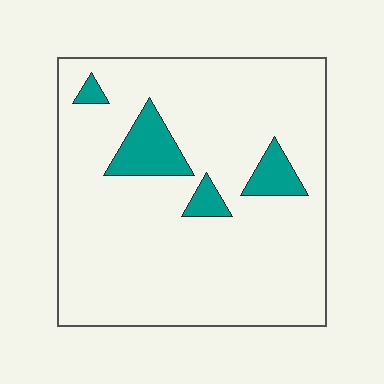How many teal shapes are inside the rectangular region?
4.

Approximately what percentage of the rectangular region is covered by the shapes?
Approximately 10%.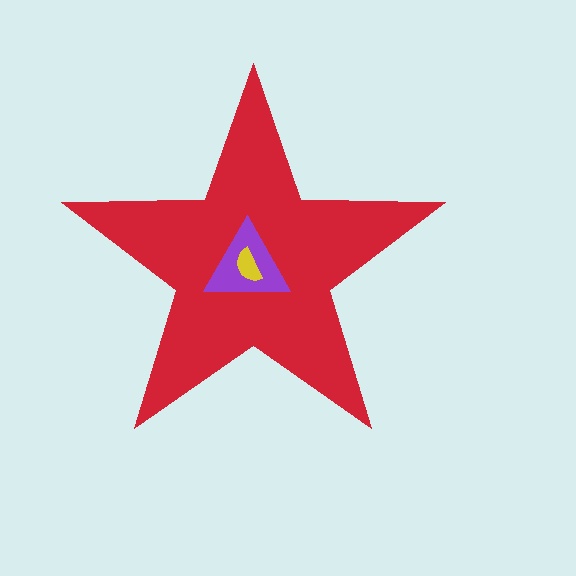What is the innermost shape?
The yellow semicircle.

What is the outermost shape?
The red star.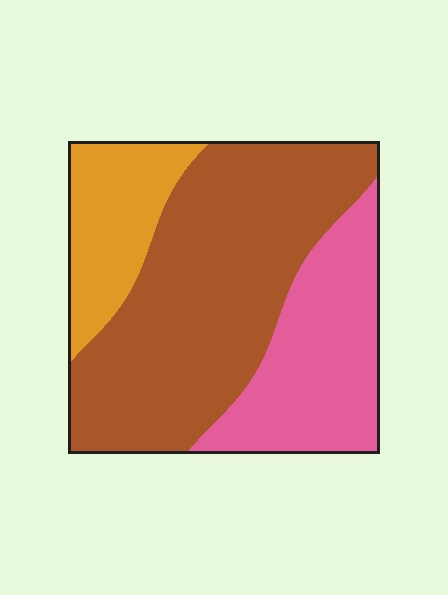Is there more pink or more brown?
Brown.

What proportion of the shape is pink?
Pink takes up between a quarter and a half of the shape.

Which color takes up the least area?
Orange, at roughly 15%.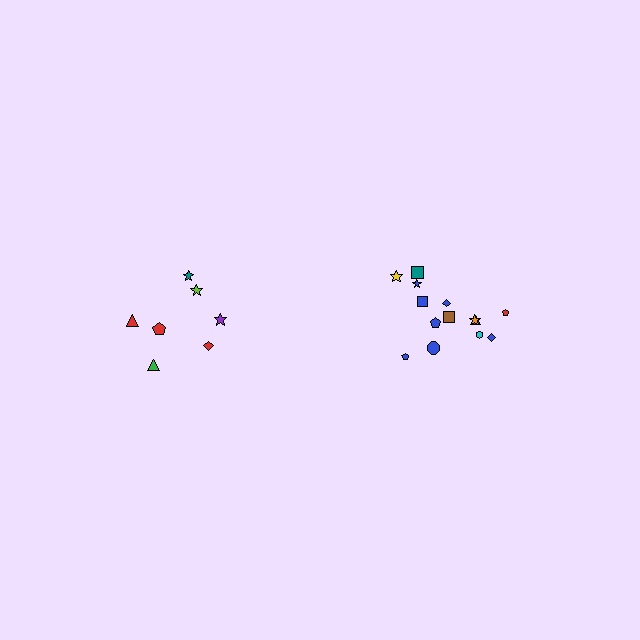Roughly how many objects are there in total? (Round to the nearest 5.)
Roughly 20 objects in total.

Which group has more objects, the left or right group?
The right group.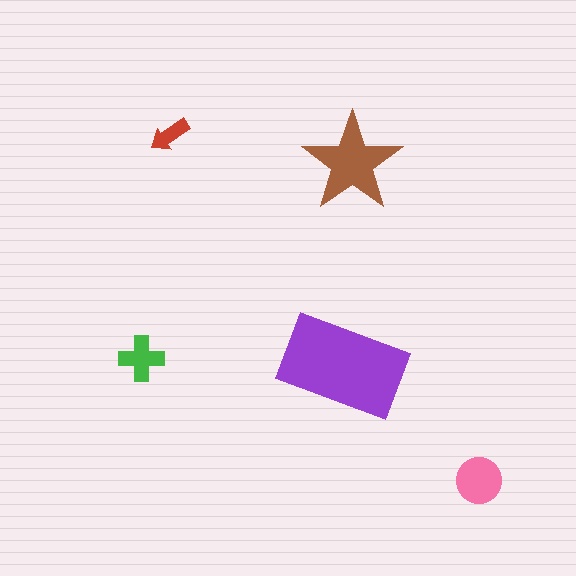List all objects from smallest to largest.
The red arrow, the green cross, the pink circle, the brown star, the purple rectangle.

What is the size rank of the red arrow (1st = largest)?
5th.